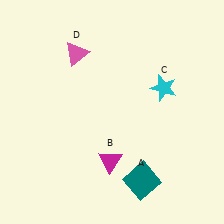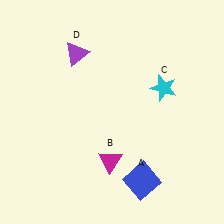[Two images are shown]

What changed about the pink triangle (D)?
In Image 1, D is pink. In Image 2, it changed to purple.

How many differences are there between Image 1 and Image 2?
There are 2 differences between the two images.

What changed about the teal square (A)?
In Image 1, A is teal. In Image 2, it changed to blue.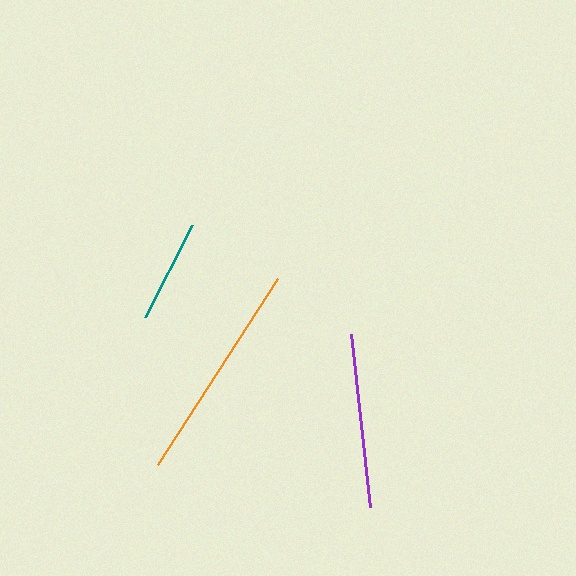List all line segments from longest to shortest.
From longest to shortest: orange, purple, teal.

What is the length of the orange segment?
The orange segment is approximately 222 pixels long.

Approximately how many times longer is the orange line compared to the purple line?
The orange line is approximately 1.3 times the length of the purple line.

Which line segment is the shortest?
The teal line is the shortest at approximately 104 pixels.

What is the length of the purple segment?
The purple segment is approximately 175 pixels long.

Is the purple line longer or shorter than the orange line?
The orange line is longer than the purple line.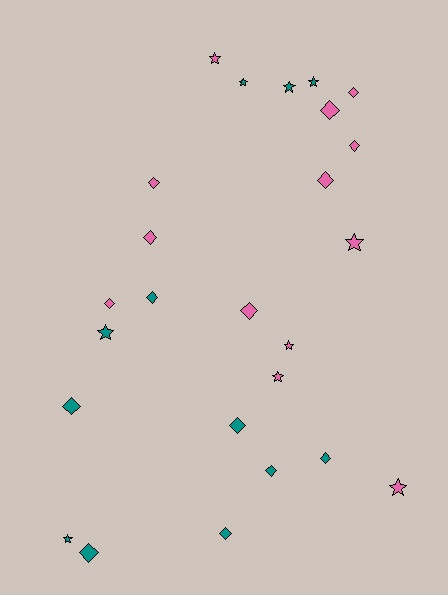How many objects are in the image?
There are 25 objects.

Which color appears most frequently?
Pink, with 13 objects.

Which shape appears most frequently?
Diamond, with 15 objects.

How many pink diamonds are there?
There are 8 pink diamonds.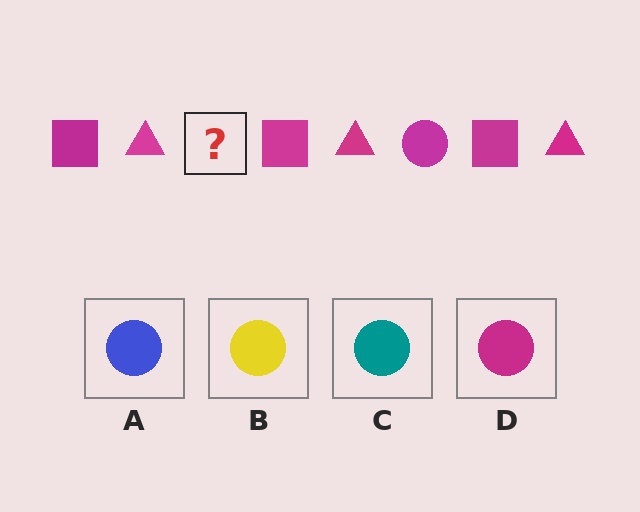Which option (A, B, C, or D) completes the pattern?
D.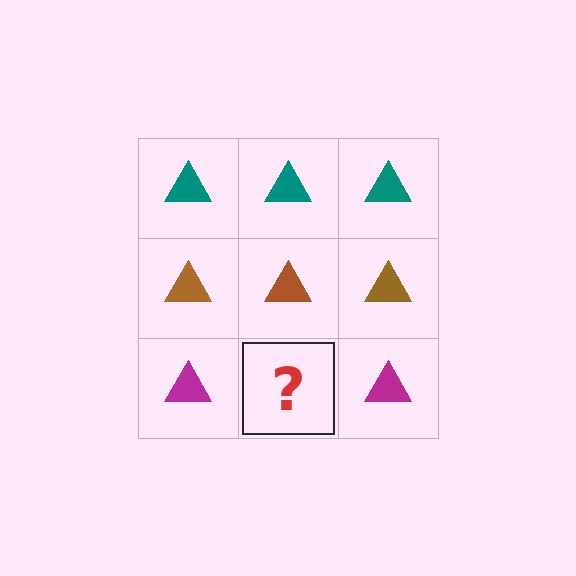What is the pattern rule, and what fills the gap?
The rule is that each row has a consistent color. The gap should be filled with a magenta triangle.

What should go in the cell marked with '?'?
The missing cell should contain a magenta triangle.